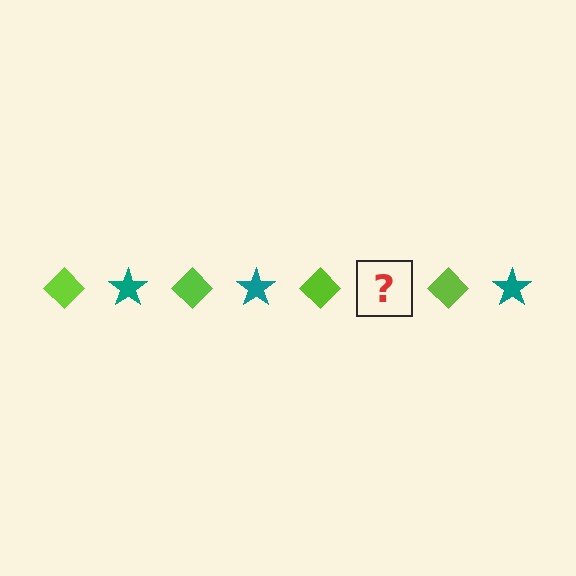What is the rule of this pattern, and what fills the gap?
The rule is that the pattern alternates between lime diamond and teal star. The gap should be filled with a teal star.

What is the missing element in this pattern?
The missing element is a teal star.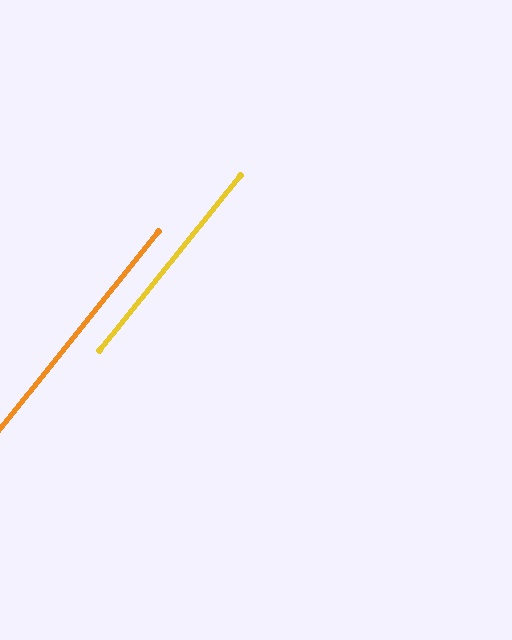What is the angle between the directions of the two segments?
Approximately 0 degrees.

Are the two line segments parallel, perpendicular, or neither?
Parallel — their directions differ by only 0.0°.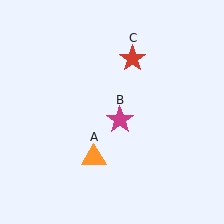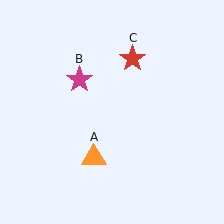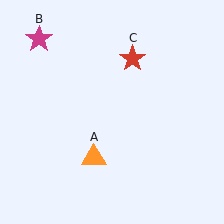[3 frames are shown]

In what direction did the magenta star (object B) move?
The magenta star (object B) moved up and to the left.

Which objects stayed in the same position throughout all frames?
Orange triangle (object A) and red star (object C) remained stationary.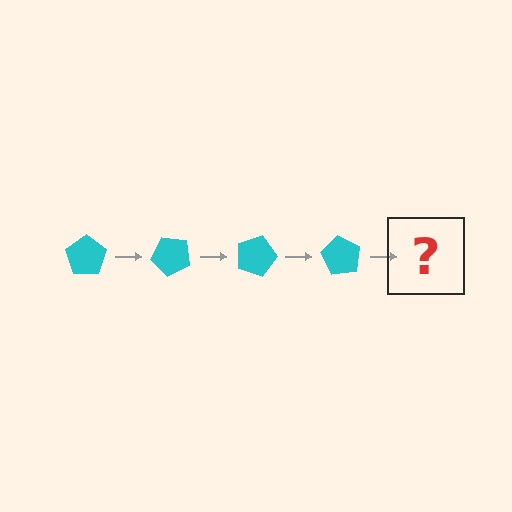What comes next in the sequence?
The next element should be a cyan pentagon rotated 180 degrees.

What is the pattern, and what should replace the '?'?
The pattern is that the pentagon rotates 45 degrees each step. The '?' should be a cyan pentagon rotated 180 degrees.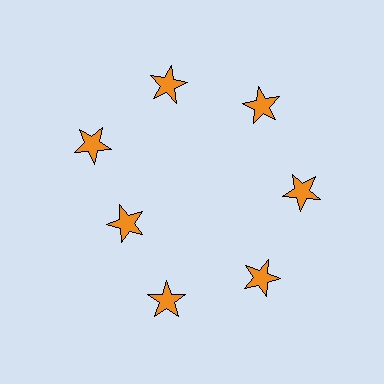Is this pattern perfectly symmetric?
No. The 7 orange stars are arranged in a ring, but one element near the 8 o'clock position is pulled inward toward the center, breaking the 7-fold rotational symmetry.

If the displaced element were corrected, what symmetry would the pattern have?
It would have 7-fold rotational symmetry — the pattern would map onto itself every 51 degrees.